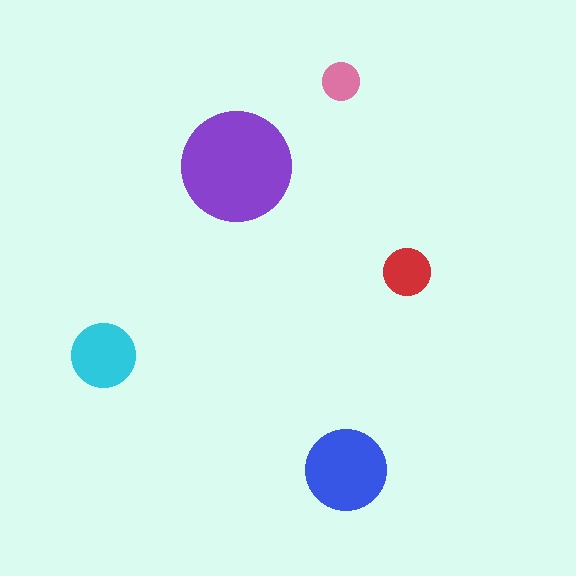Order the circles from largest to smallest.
the purple one, the blue one, the cyan one, the red one, the pink one.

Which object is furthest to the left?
The cyan circle is leftmost.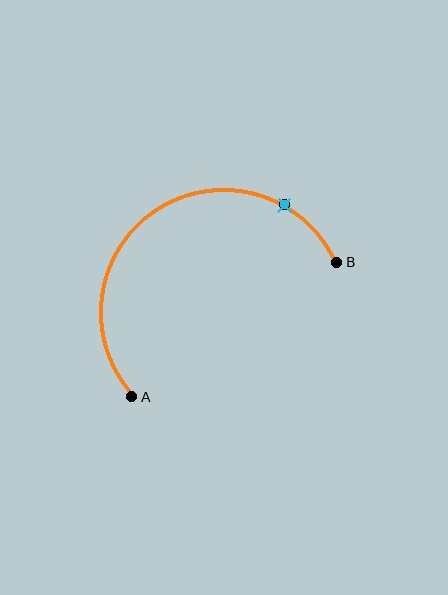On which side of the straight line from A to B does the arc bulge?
The arc bulges above the straight line connecting A and B.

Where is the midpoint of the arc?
The arc midpoint is the point on the curve farthest from the straight line joining A and B. It sits above that line.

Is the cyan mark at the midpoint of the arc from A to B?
No. The cyan mark lies on the arc but is closer to endpoint B. The arc midpoint would be at the point on the curve equidistant along the arc from both A and B.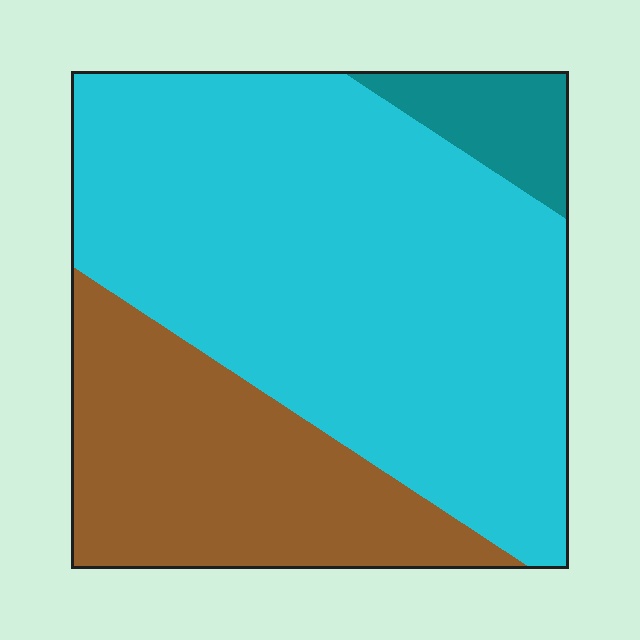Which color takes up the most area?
Cyan, at roughly 65%.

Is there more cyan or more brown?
Cyan.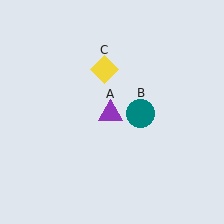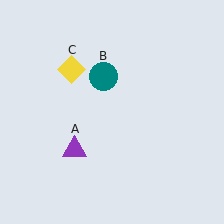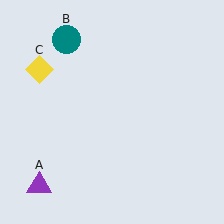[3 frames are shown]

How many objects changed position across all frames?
3 objects changed position: purple triangle (object A), teal circle (object B), yellow diamond (object C).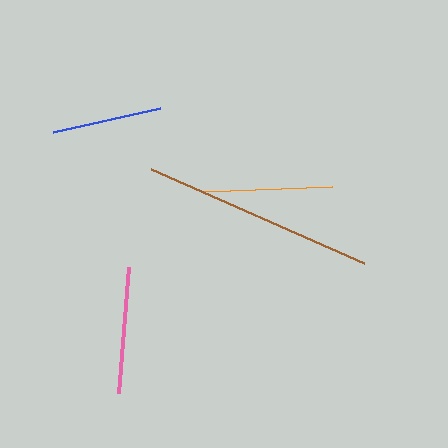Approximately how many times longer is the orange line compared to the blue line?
The orange line is approximately 1.2 times the length of the blue line.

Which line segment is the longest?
The brown line is the longest at approximately 232 pixels.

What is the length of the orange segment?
The orange segment is approximately 128 pixels long.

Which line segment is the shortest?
The blue line is the shortest at approximately 110 pixels.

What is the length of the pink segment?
The pink segment is approximately 126 pixels long.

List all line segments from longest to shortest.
From longest to shortest: brown, orange, pink, blue.